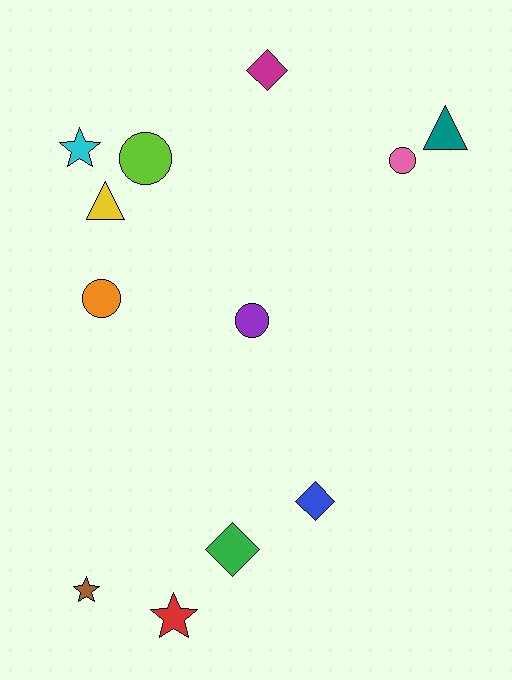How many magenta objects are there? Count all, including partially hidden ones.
There is 1 magenta object.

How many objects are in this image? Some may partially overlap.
There are 12 objects.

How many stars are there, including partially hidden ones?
There are 3 stars.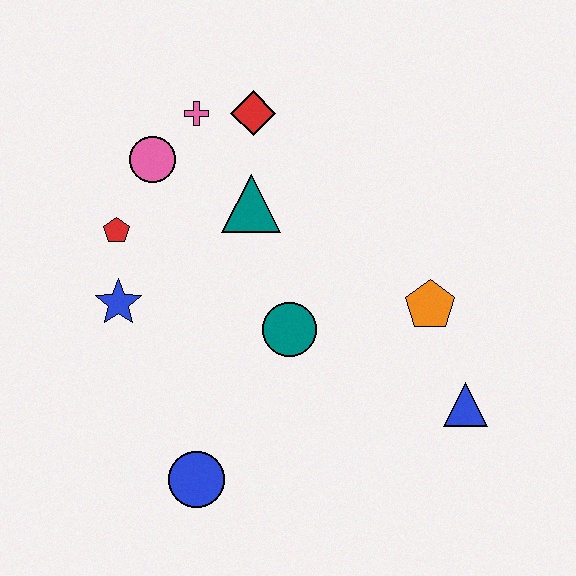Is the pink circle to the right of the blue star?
Yes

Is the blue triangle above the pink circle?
No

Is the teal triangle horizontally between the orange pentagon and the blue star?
Yes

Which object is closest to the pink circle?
The pink cross is closest to the pink circle.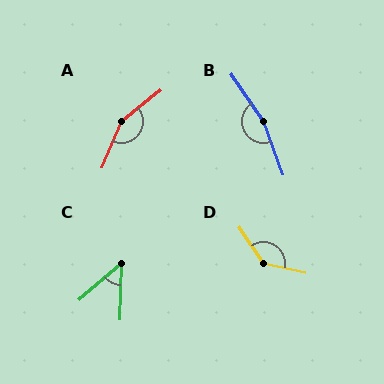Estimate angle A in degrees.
Approximately 151 degrees.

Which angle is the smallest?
C, at approximately 49 degrees.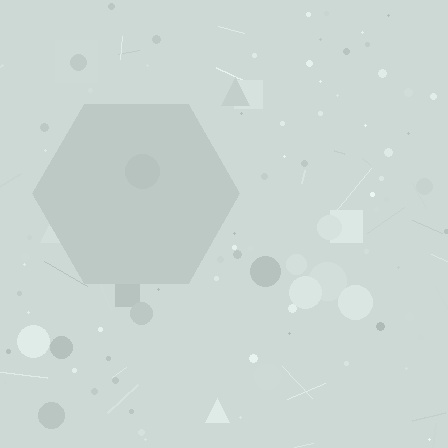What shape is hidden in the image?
A hexagon is hidden in the image.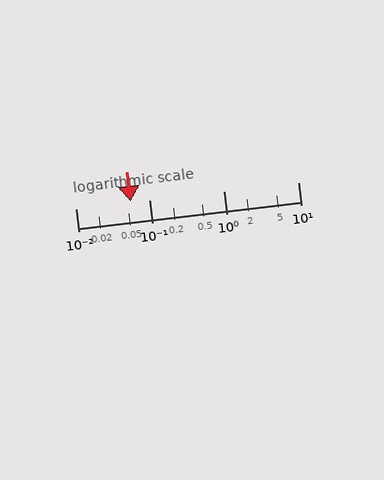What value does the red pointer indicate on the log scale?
The pointer indicates approximately 0.056.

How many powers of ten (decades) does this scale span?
The scale spans 3 decades, from 0.01 to 10.